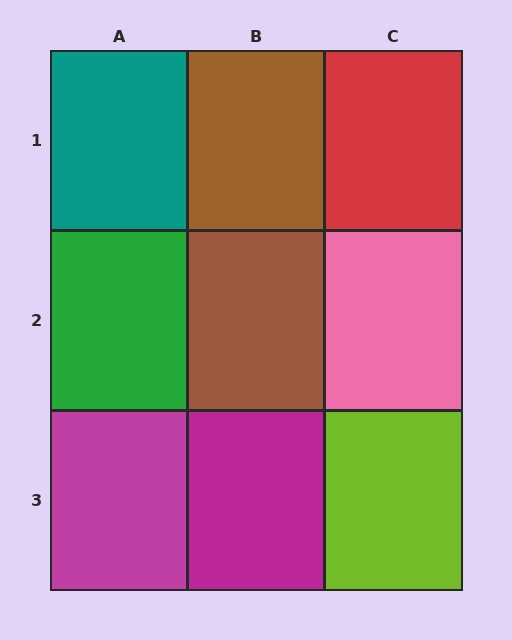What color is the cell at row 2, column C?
Pink.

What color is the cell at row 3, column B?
Magenta.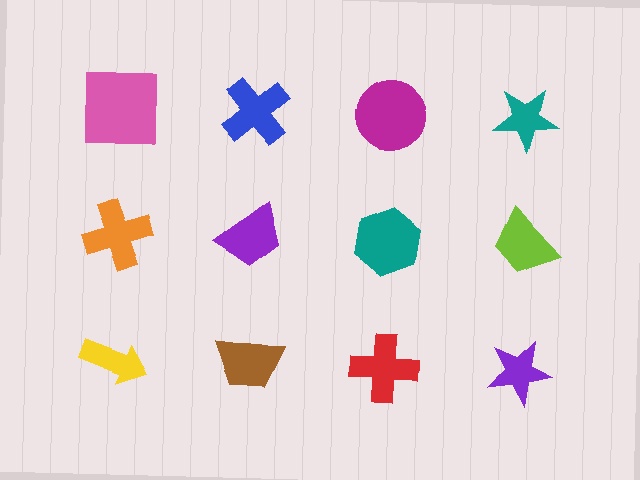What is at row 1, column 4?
A teal star.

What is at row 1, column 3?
A magenta circle.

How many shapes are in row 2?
4 shapes.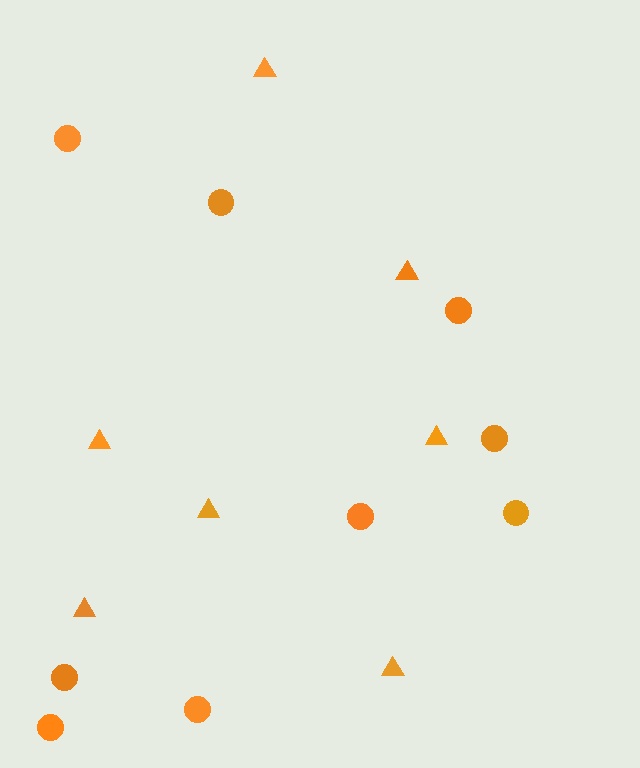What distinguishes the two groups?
There are 2 groups: one group of triangles (7) and one group of circles (9).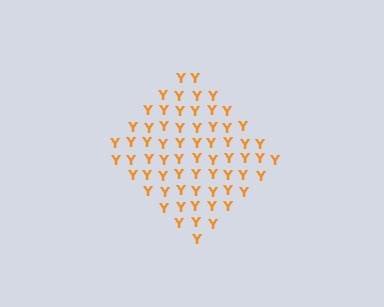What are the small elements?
The small elements are letter Y's.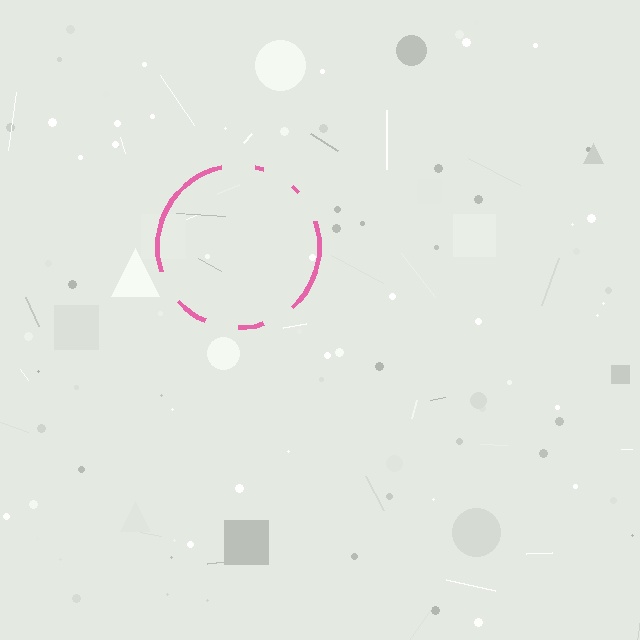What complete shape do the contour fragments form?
The contour fragments form a circle.